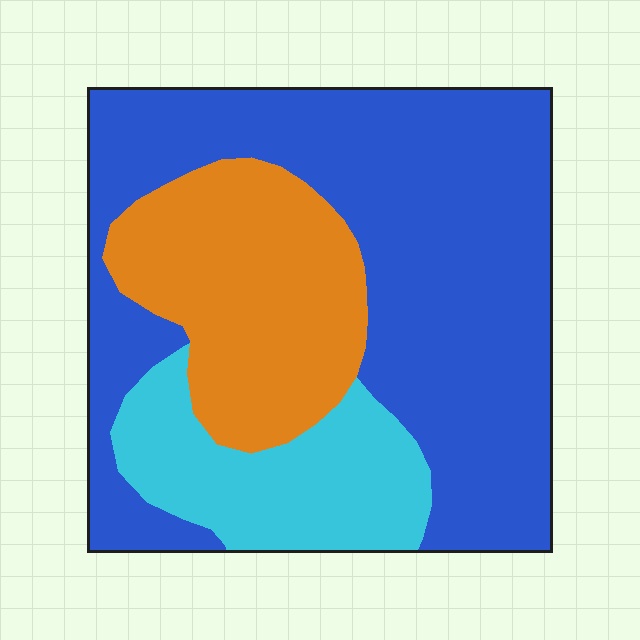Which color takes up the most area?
Blue, at roughly 60%.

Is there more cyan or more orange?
Orange.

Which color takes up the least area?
Cyan, at roughly 20%.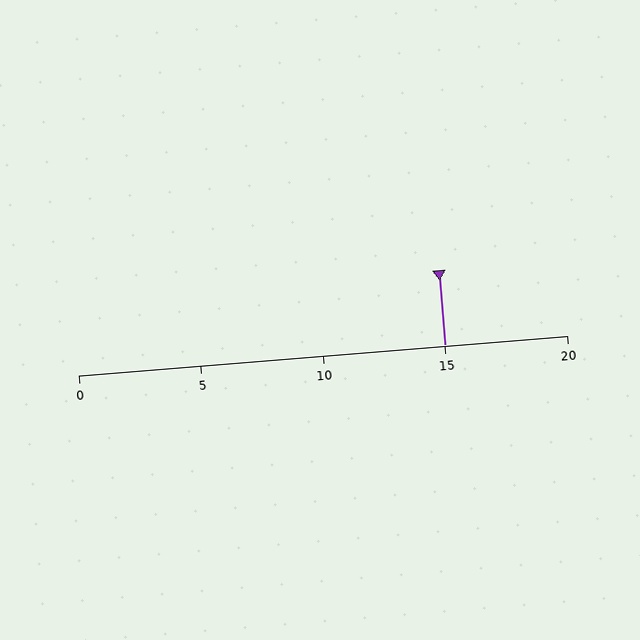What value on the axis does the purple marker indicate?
The marker indicates approximately 15.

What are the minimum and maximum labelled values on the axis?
The axis runs from 0 to 20.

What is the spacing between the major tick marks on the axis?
The major ticks are spaced 5 apart.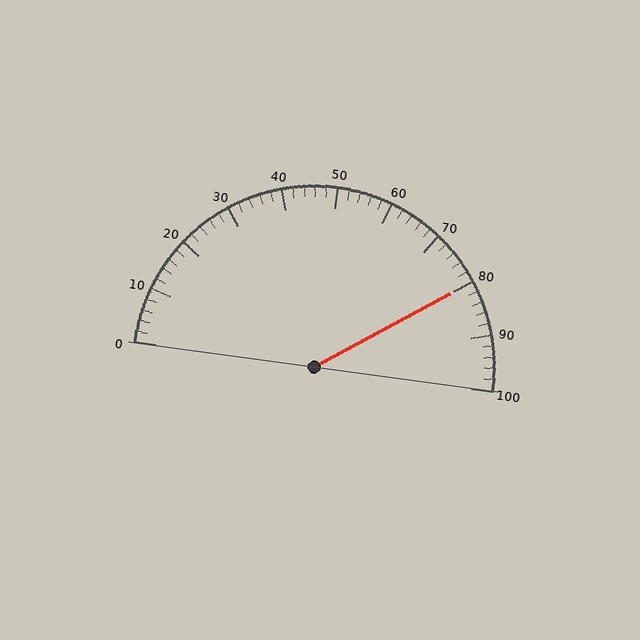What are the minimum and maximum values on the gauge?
The gauge ranges from 0 to 100.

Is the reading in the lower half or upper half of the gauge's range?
The reading is in the upper half of the range (0 to 100).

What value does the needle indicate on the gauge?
The needle indicates approximately 80.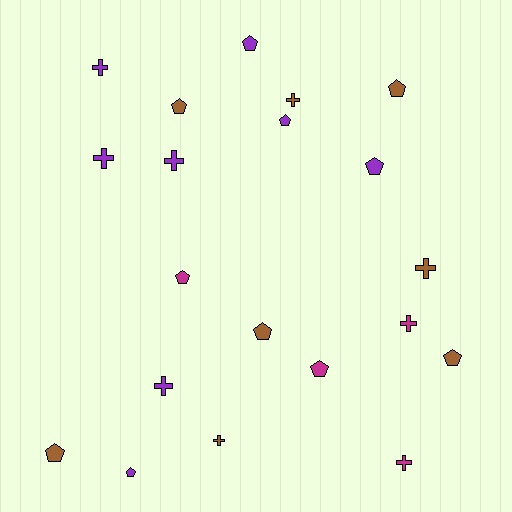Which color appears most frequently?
Brown, with 8 objects.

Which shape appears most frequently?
Pentagon, with 11 objects.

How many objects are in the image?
There are 20 objects.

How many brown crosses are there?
There are 3 brown crosses.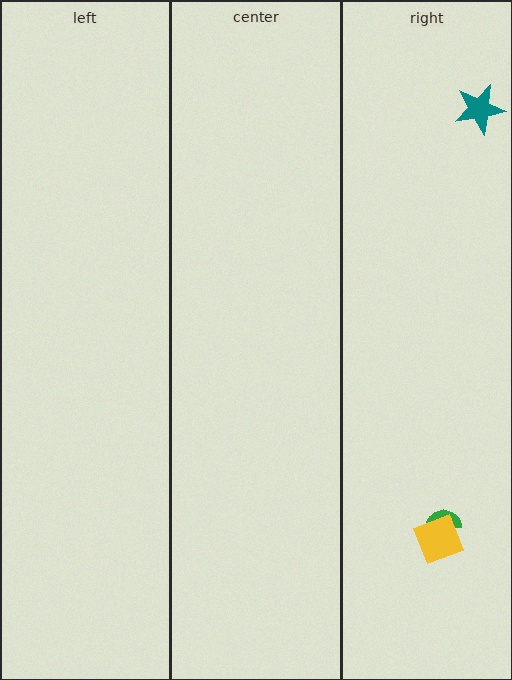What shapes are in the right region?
The green semicircle, the yellow diamond, the teal star.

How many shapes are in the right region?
3.